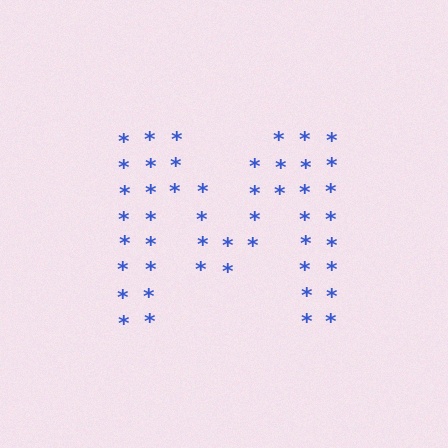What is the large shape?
The large shape is the letter M.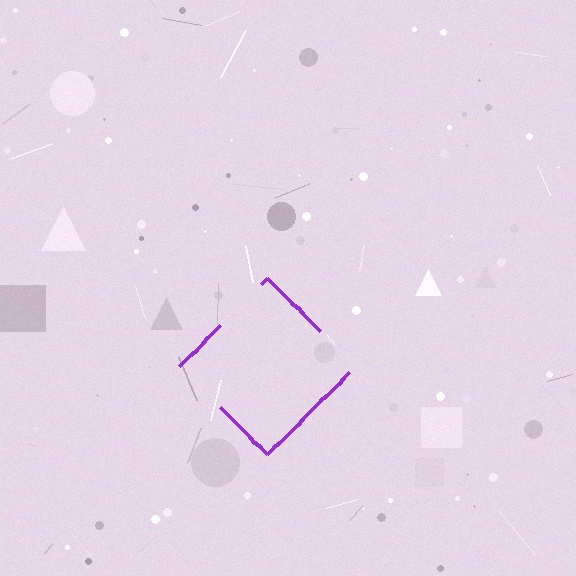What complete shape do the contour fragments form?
The contour fragments form a diamond.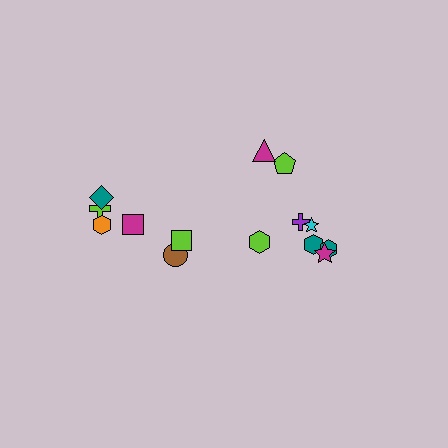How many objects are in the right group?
There are 8 objects.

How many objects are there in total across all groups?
There are 14 objects.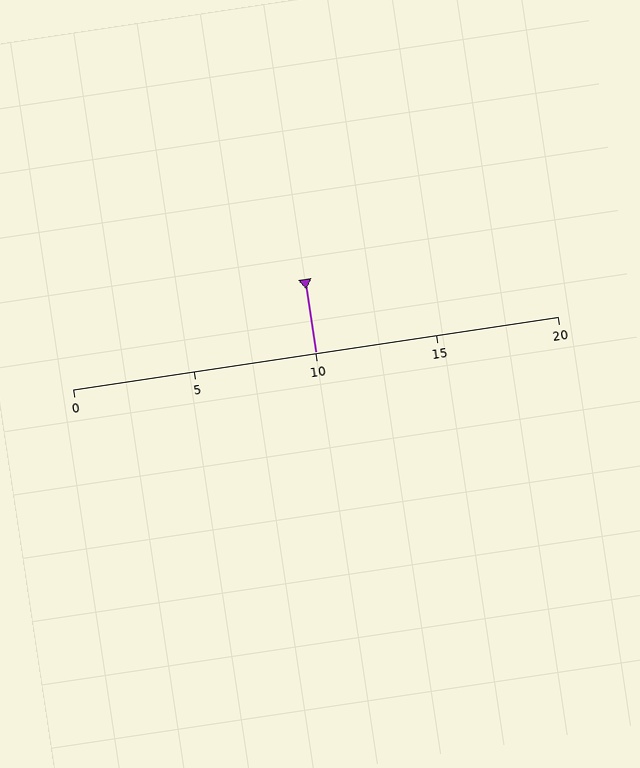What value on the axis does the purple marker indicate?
The marker indicates approximately 10.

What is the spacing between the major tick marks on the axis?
The major ticks are spaced 5 apart.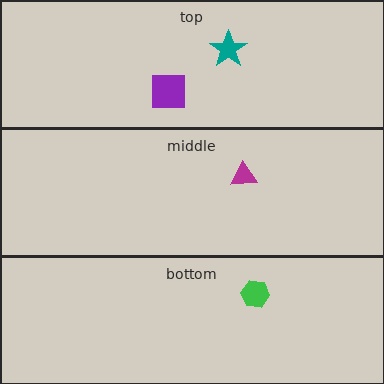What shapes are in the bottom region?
The green hexagon.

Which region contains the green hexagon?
The bottom region.